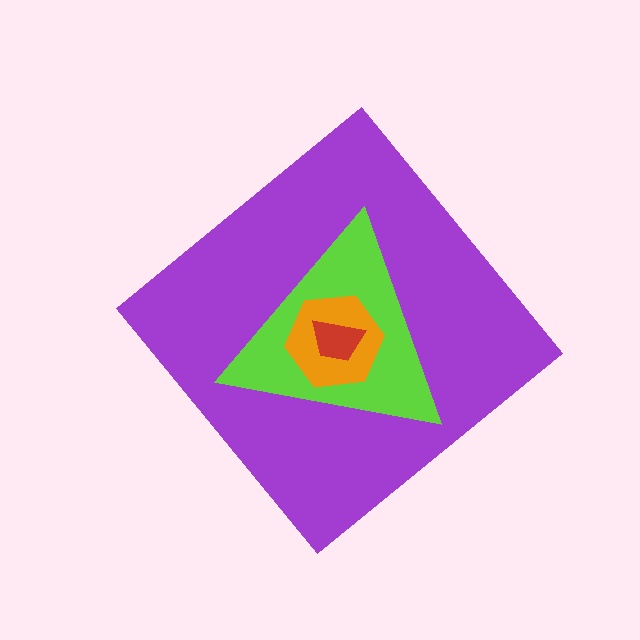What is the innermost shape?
The red trapezoid.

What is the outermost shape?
The purple diamond.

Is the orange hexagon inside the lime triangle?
Yes.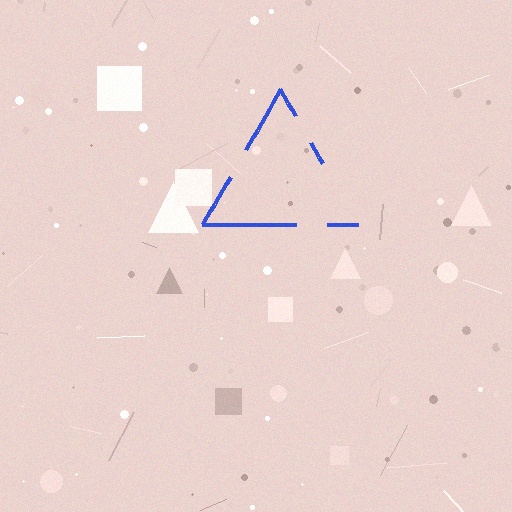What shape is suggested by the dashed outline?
The dashed outline suggests a triangle.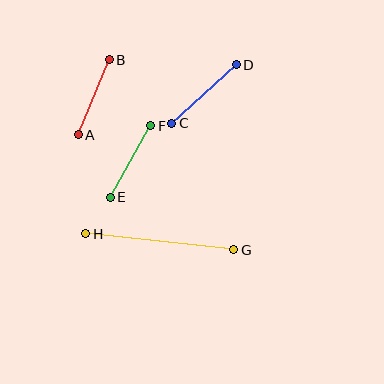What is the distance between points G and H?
The distance is approximately 149 pixels.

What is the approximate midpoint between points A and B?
The midpoint is at approximately (94, 97) pixels.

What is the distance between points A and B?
The distance is approximately 81 pixels.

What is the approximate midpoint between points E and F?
The midpoint is at approximately (130, 161) pixels.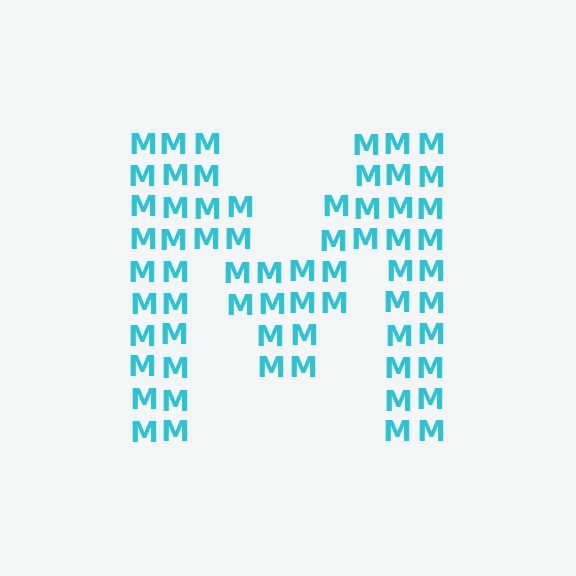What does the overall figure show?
The overall figure shows the letter M.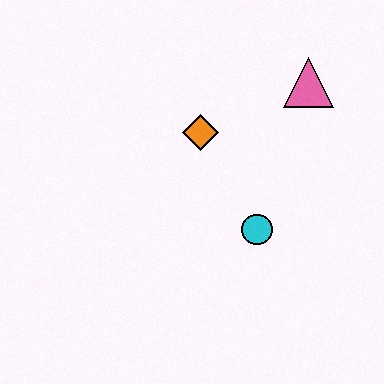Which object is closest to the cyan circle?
The orange diamond is closest to the cyan circle.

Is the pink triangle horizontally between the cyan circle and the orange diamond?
No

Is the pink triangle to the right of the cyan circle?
Yes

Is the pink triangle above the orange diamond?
Yes